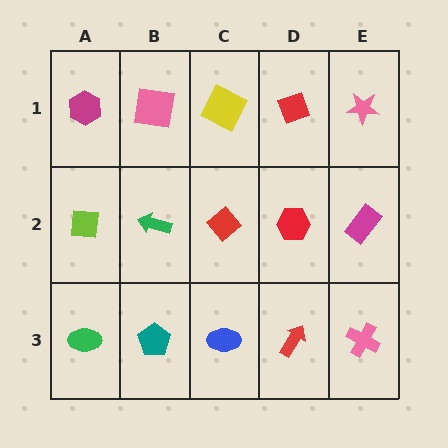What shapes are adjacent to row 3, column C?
A red diamond (row 2, column C), a teal pentagon (row 3, column B), a red arrow (row 3, column D).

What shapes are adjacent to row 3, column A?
A lime square (row 2, column A), a teal pentagon (row 3, column B).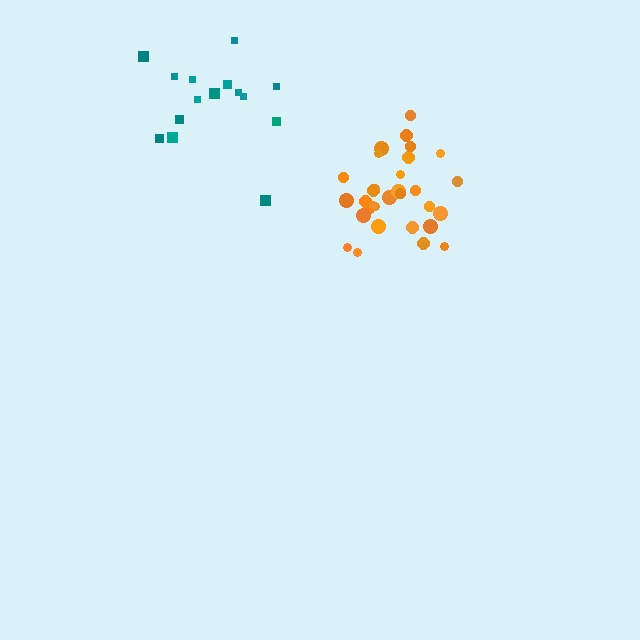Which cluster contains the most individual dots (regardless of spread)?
Orange (31).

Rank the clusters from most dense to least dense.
orange, teal.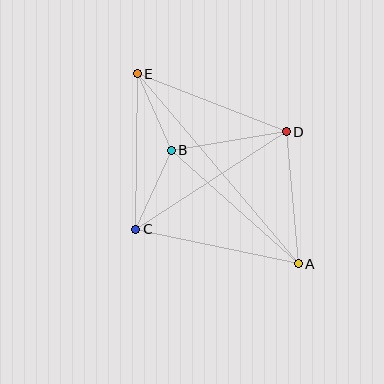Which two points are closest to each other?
Points B and E are closest to each other.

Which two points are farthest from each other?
Points A and E are farthest from each other.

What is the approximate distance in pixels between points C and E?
The distance between C and E is approximately 155 pixels.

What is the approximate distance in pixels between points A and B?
The distance between A and B is approximately 170 pixels.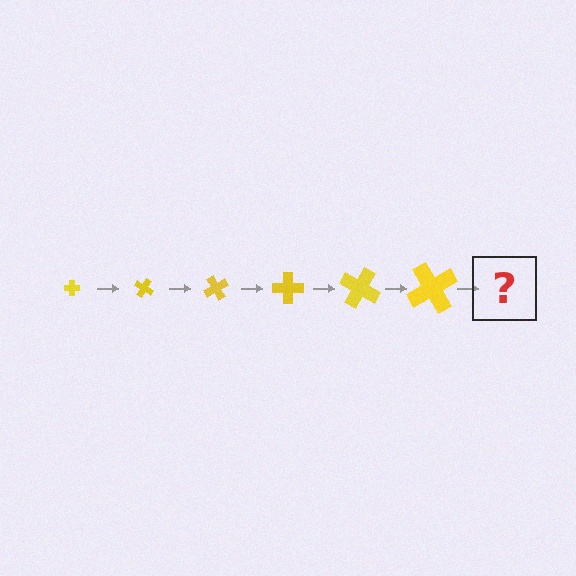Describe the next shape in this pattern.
It should be a cross, larger than the previous one and rotated 180 degrees from the start.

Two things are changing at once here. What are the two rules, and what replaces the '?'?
The two rules are that the cross grows larger each step and it rotates 30 degrees each step. The '?' should be a cross, larger than the previous one and rotated 180 degrees from the start.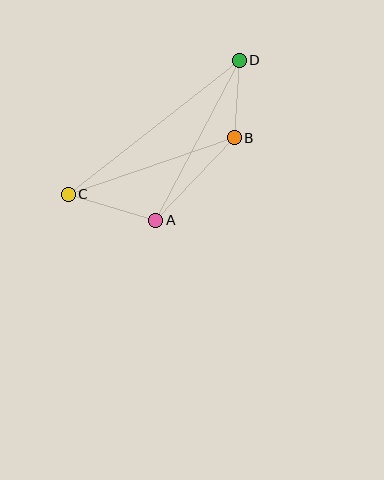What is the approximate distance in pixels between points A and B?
The distance between A and B is approximately 114 pixels.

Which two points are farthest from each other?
Points C and D are farthest from each other.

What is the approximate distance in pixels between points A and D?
The distance between A and D is approximately 180 pixels.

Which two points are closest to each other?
Points B and D are closest to each other.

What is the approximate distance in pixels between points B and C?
The distance between B and C is approximately 175 pixels.